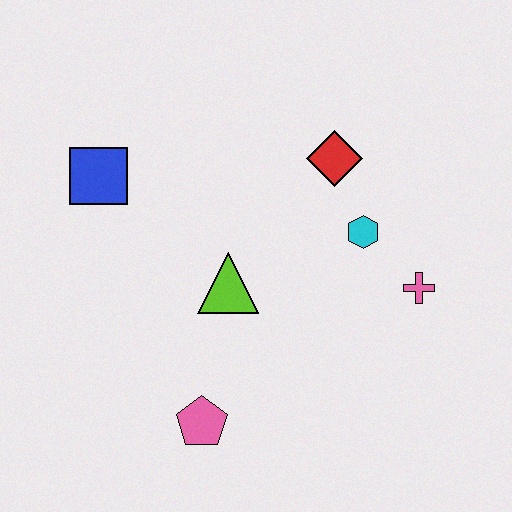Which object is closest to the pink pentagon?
The lime triangle is closest to the pink pentagon.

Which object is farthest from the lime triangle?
The pink cross is farthest from the lime triangle.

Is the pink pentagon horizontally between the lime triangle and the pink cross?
No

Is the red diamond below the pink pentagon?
No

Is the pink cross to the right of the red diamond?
Yes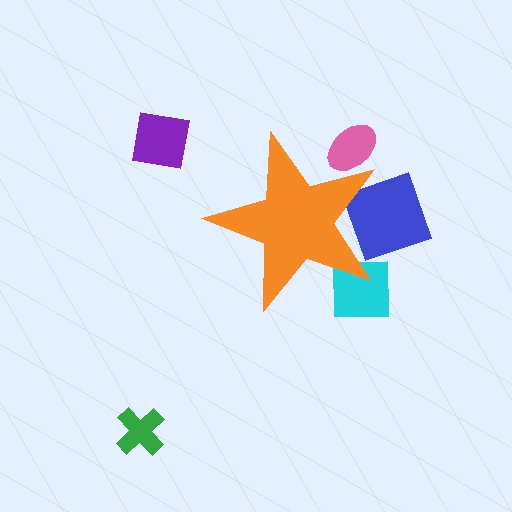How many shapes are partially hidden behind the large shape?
3 shapes are partially hidden.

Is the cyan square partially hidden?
Yes, the cyan square is partially hidden behind the orange star.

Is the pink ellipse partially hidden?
Yes, the pink ellipse is partially hidden behind the orange star.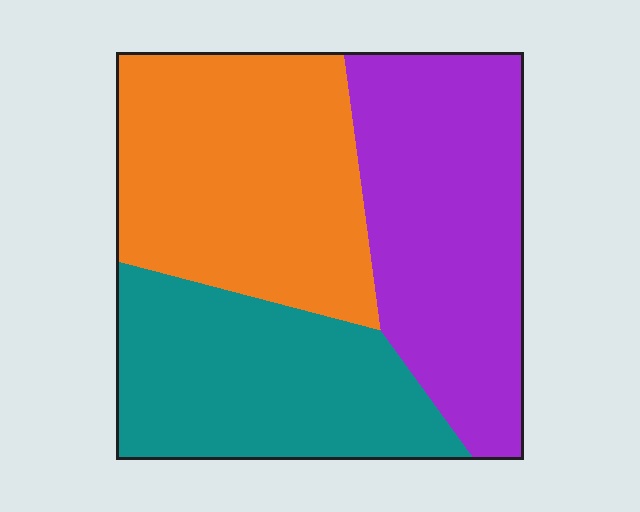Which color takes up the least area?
Teal, at roughly 30%.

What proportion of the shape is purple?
Purple takes up between a quarter and a half of the shape.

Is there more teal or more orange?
Orange.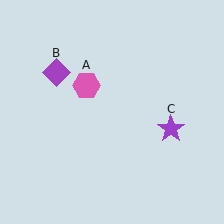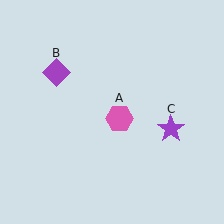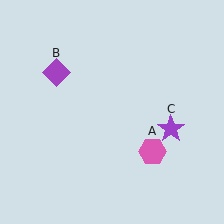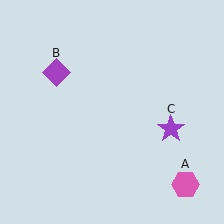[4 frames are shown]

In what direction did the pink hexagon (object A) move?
The pink hexagon (object A) moved down and to the right.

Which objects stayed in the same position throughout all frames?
Purple diamond (object B) and purple star (object C) remained stationary.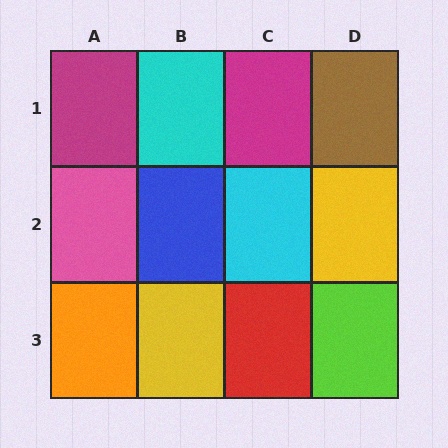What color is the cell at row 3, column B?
Yellow.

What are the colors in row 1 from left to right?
Magenta, cyan, magenta, brown.